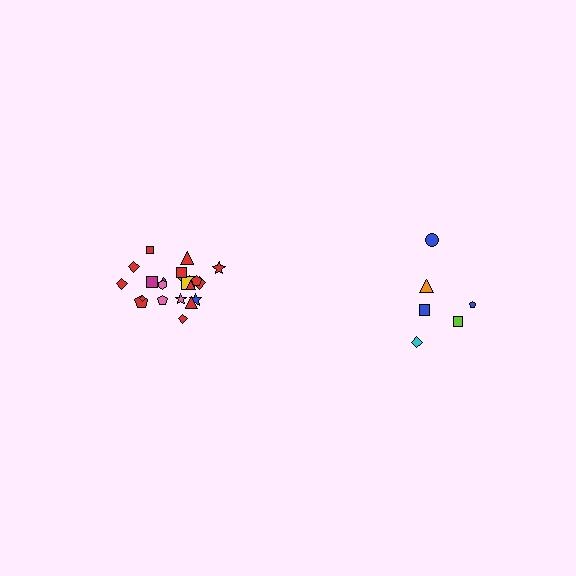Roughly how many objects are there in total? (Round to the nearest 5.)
Roughly 30 objects in total.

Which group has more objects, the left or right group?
The left group.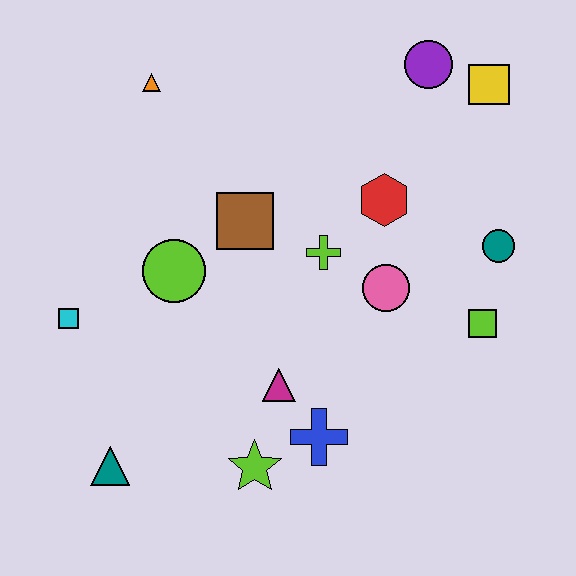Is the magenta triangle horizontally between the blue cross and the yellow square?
No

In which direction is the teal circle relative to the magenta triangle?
The teal circle is to the right of the magenta triangle.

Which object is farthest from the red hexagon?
The teal triangle is farthest from the red hexagon.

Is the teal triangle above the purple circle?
No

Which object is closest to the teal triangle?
The lime star is closest to the teal triangle.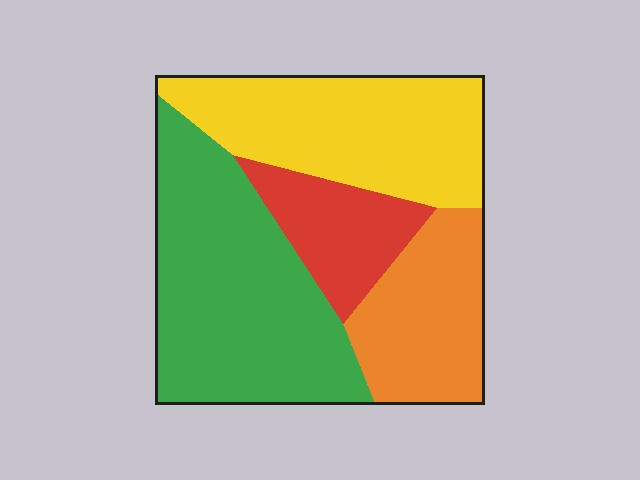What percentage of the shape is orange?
Orange covers around 20% of the shape.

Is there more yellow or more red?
Yellow.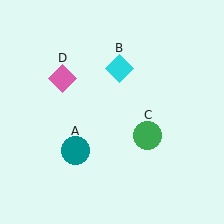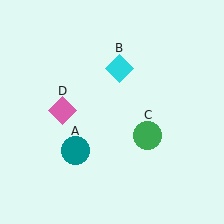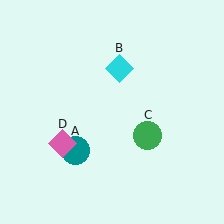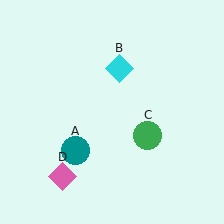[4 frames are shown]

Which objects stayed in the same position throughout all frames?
Teal circle (object A) and cyan diamond (object B) and green circle (object C) remained stationary.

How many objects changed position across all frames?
1 object changed position: pink diamond (object D).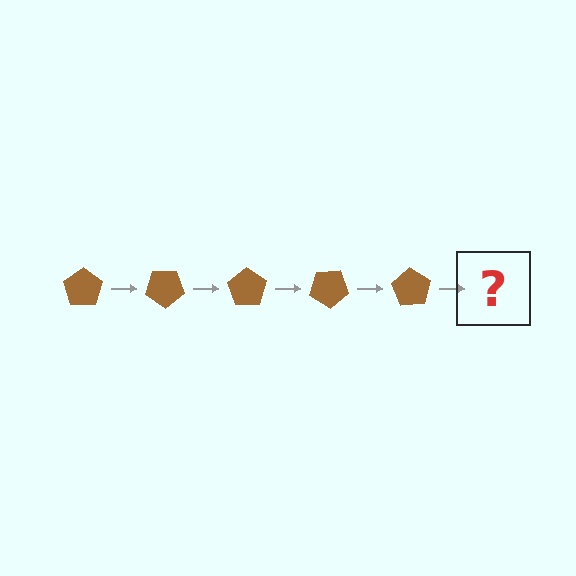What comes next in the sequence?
The next element should be a brown pentagon rotated 175 degrees.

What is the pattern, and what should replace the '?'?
The pattern is that the pentagon rotates 35 degrees each step. The '?' should be a brown pentagon rotated 175 degrees.